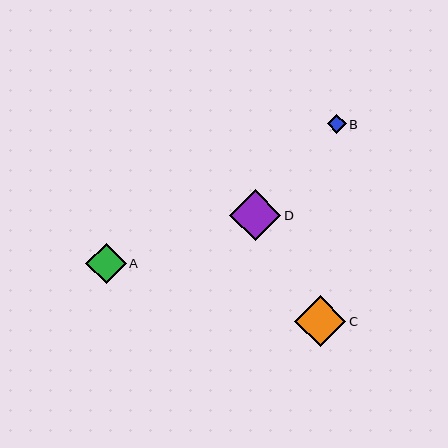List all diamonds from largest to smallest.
From largest to smallest: D, C, A, B.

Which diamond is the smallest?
Diamond B is the smallest with a size of approximately 18 pixels.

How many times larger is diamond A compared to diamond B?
Diamond A is approximately 2.2 times the size of diamond B.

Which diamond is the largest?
Diamond D is the largest with a size of approximately 51 pixels.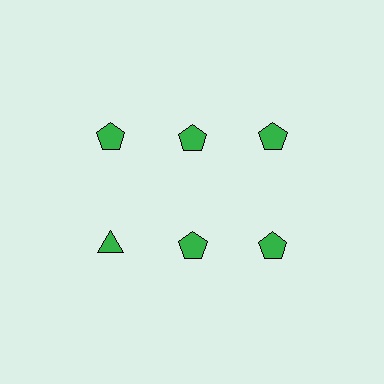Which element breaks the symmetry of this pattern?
The green triangle in the second row, leftmost column breaks the symmetry. All other shapes are green pentagons.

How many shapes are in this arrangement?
There are 6 shapes arranged in a grid pattern.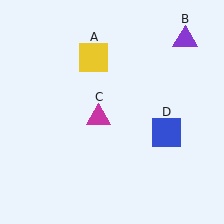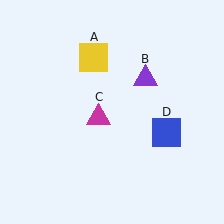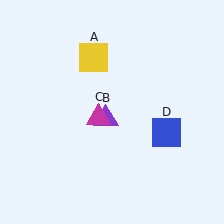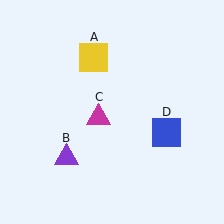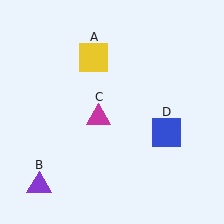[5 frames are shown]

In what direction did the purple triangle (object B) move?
The purple triangle (object B) moved down and to the left.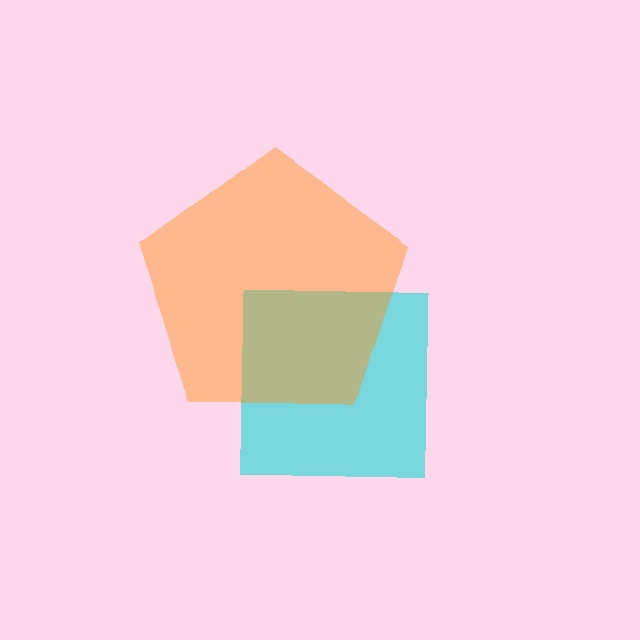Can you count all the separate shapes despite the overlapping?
Yes, there are 2 separate shapes.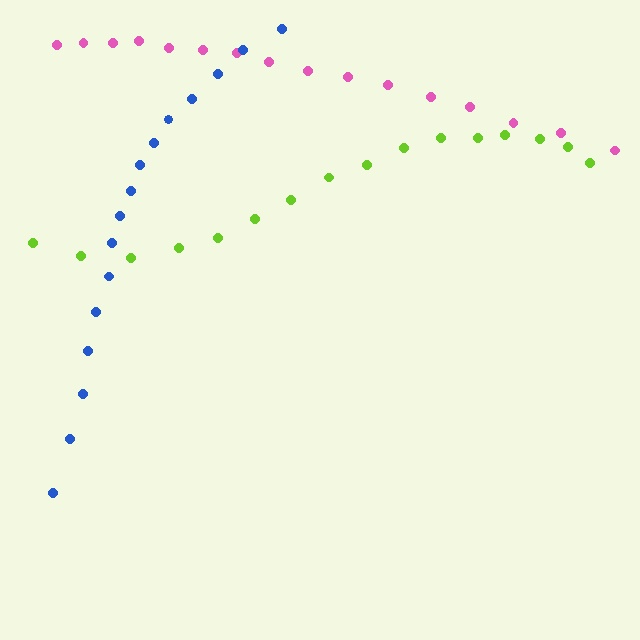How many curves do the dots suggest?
There are 3 distinct paths.